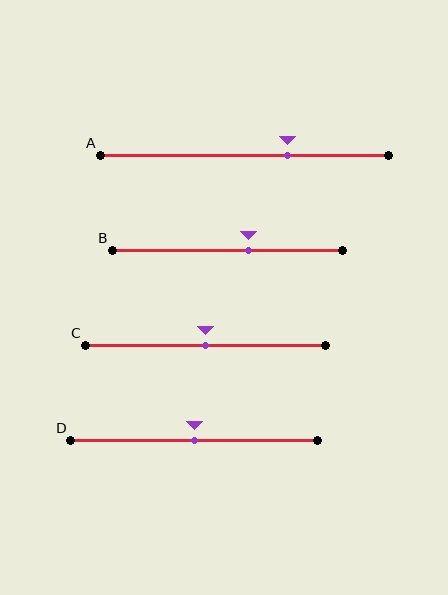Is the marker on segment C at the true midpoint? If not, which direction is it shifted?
Yes, the marker on segment C is at the true midpoint.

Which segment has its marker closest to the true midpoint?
Segment C has its marker closest to the true midpoint.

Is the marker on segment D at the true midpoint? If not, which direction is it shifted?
Yes, the marker on segment D is at the true midpoint.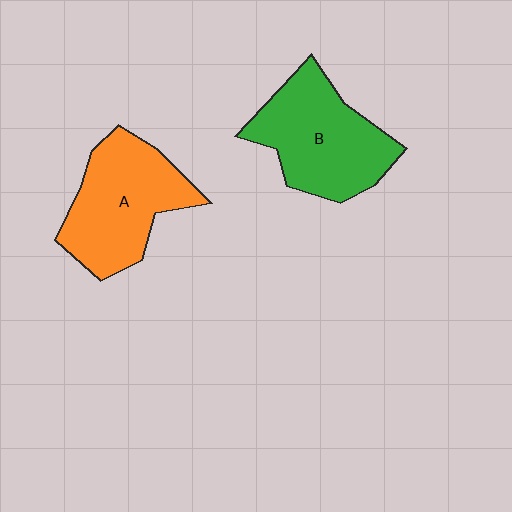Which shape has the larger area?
Shape B (green).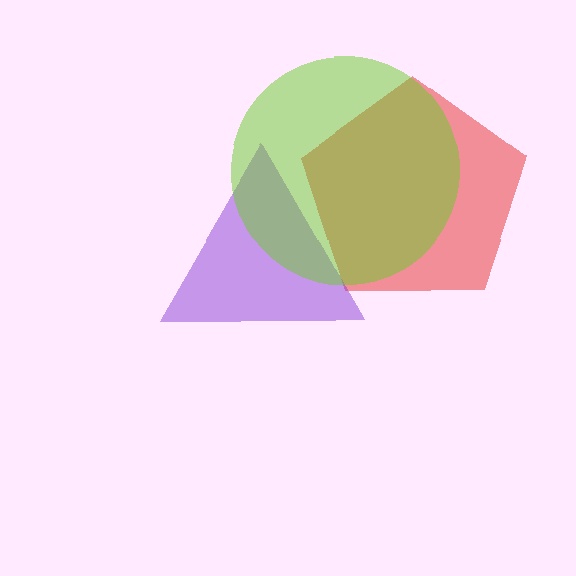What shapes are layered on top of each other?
The layered shapes are: a red pentagon, a purple triangle, a lime circle.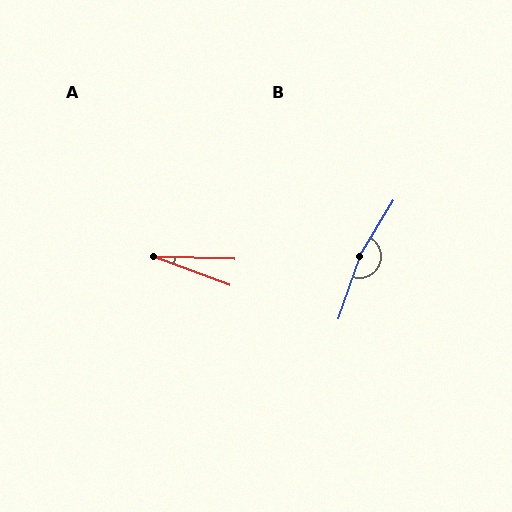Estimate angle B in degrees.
Approximately 168 degrees.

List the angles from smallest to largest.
A (18°), B (168°).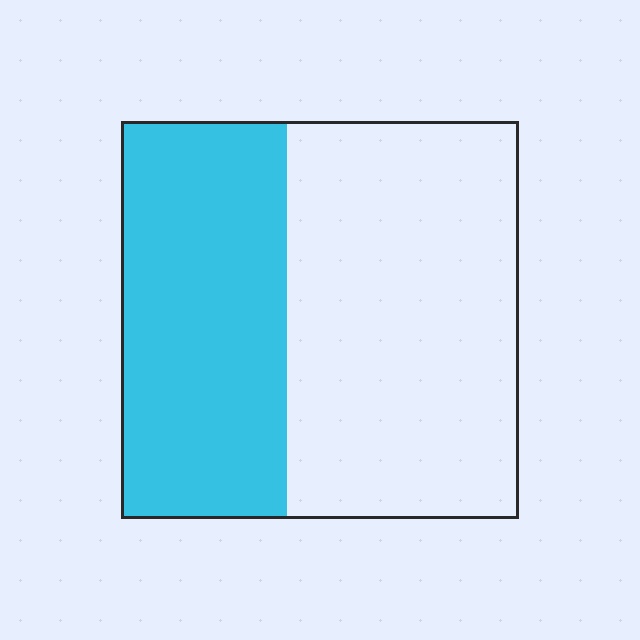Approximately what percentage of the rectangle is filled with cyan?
Approximately 40%.